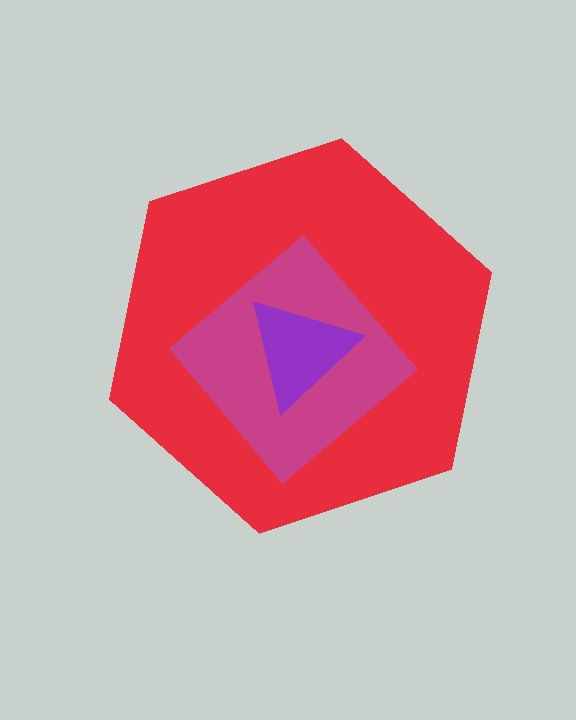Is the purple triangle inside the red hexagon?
Yes.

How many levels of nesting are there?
3.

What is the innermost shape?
The purple triangle.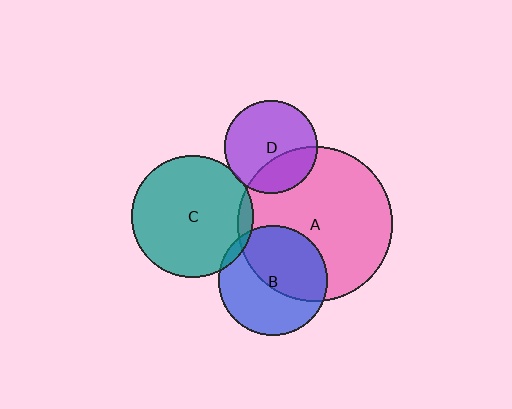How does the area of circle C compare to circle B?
Approximately 1.2 times.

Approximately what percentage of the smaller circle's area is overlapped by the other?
Approximately 5%.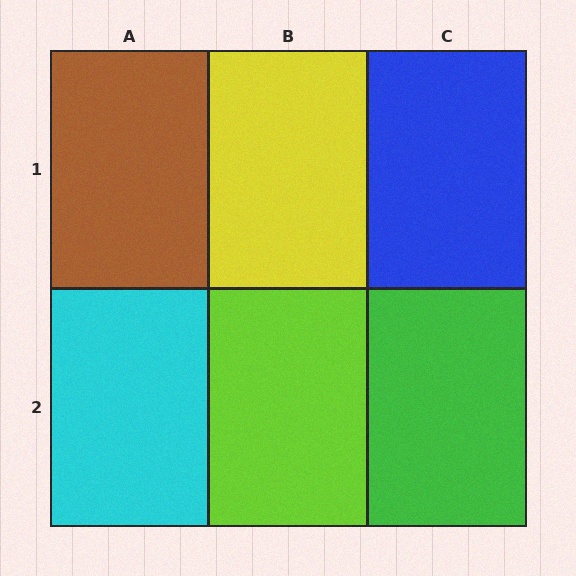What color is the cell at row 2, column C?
Green.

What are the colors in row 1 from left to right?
Brown, yellow, blue.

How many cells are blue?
1 cell is blue.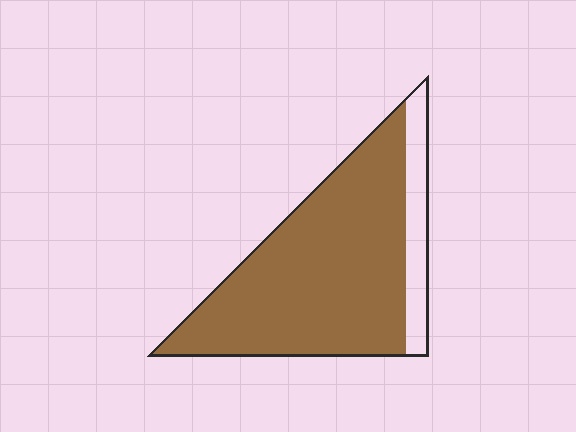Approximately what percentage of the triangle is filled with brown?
Approximately 85%.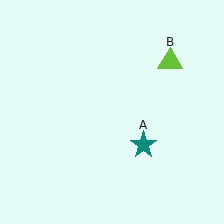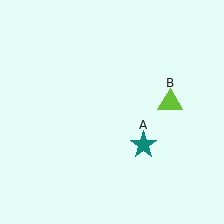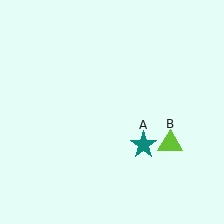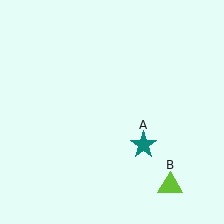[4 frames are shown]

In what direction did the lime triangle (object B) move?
The lime triangle (object B) moved down.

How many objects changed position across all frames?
1 object changed position: lime triangle (object B).